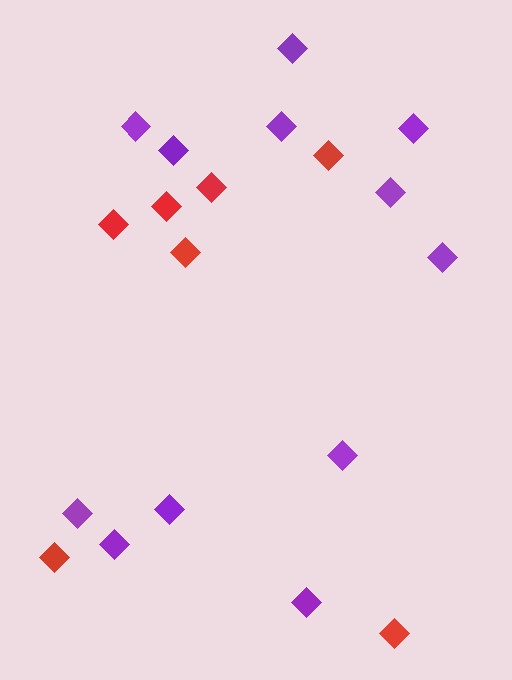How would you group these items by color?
There are 2 groups: one group of red diamonds (7) and one group of purple diamonds (12).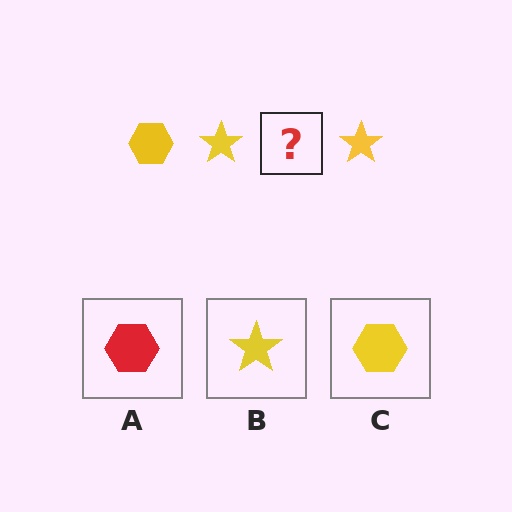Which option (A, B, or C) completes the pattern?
C.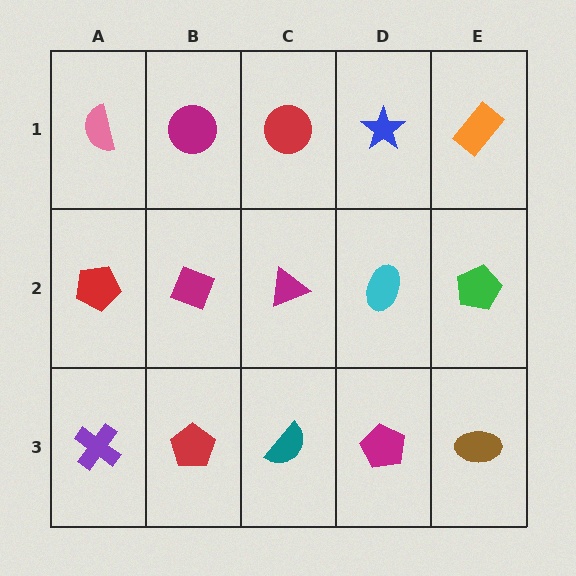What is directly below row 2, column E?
A brown ellipse.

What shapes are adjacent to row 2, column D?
A blue star (row 1, column D), a magenta pentagon (row 3, column D), a magenta triangle (row 2, column C), a green pentagon (row 2, column E).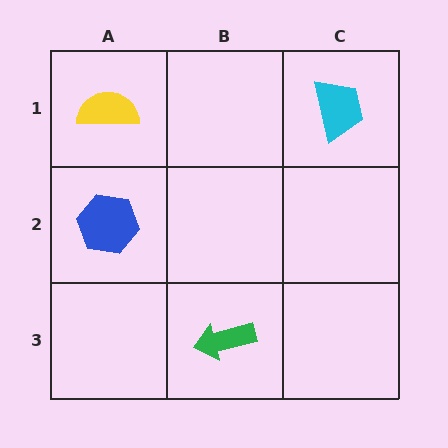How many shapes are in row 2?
1 shape.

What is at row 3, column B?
A green arrow.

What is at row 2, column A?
A blue hexagon.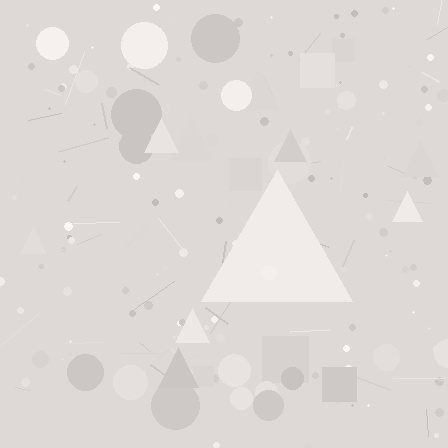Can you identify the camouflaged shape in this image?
The camouflaged shape is a triangle.